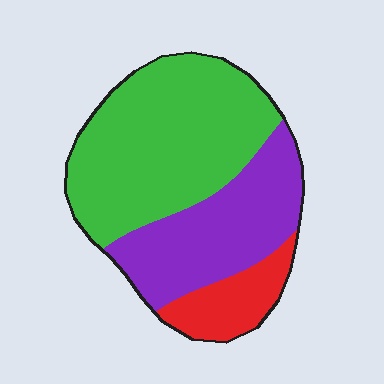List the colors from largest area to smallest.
From largest to smallest: green, purple, red.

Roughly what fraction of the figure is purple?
Purple takes up between a third and a half of the figure.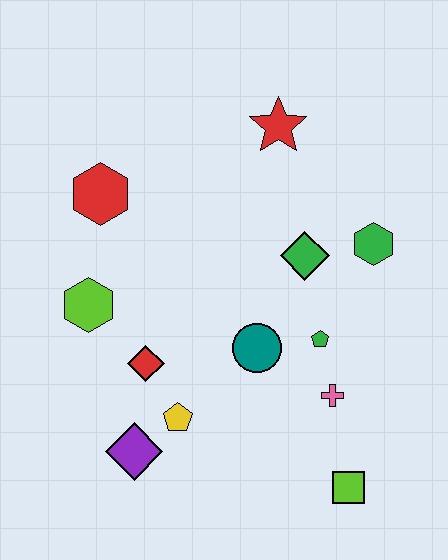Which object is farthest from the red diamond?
The red star is farthest from the red diamond.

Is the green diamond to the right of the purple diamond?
Yes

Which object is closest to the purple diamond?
The yellow pentagon is closest to the purple diamond.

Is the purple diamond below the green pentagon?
Yes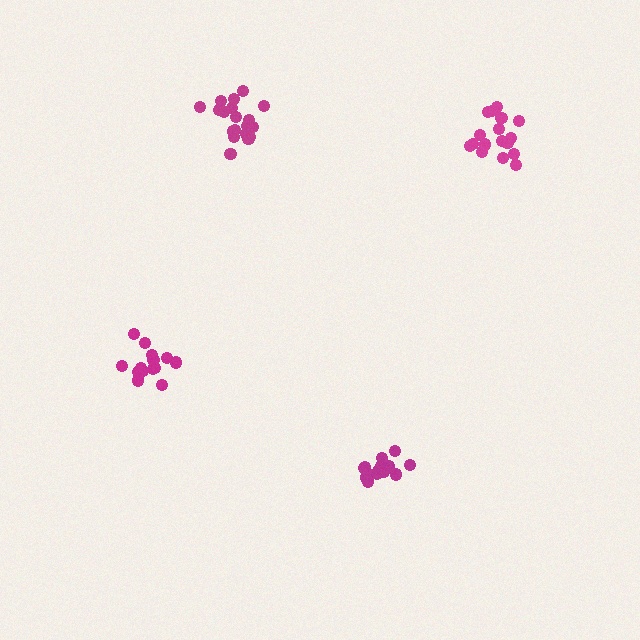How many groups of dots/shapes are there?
There are 4 groups.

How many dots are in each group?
Group 1: 15 dots, Group 2: 15 dots, Group 3: 19 dots, Group 4: 17 dots (66 total).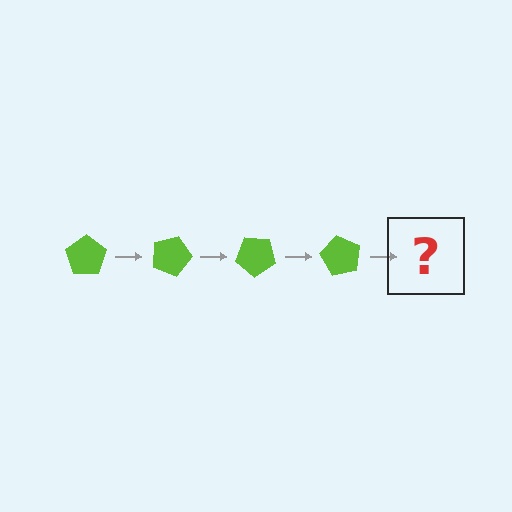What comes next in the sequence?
The next element should be a lime pentagon rotated 80 degrees.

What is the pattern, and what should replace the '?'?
The pattern is that the pentagon rotates 20 degrees each step. The '?' should be a lime pentagon rotated 80 degrees.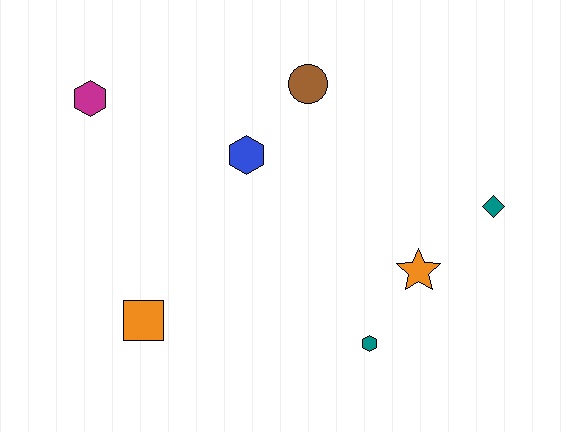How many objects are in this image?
There are 7 objects.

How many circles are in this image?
There is 1 circle.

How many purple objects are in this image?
There are no purple objects.